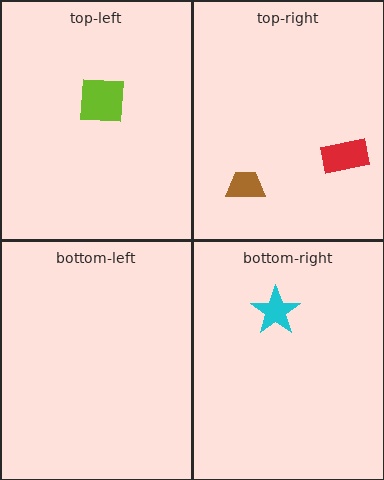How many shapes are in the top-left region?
1.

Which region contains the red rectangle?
The top-right region.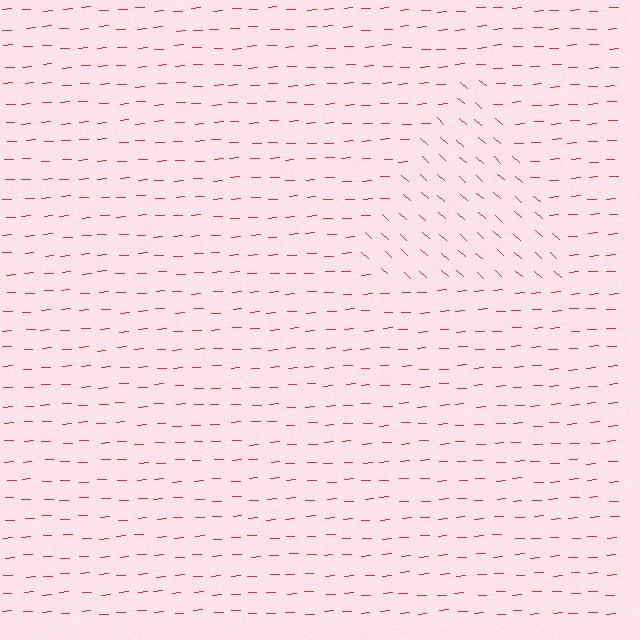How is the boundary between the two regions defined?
The boundary is defined purely by a change in line orientation (approximately 45 degrees difference). All lines are the same color and thickness.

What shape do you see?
I see a triangle.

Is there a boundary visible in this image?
Yes, there is a texture boundary formed by a change in line orientation.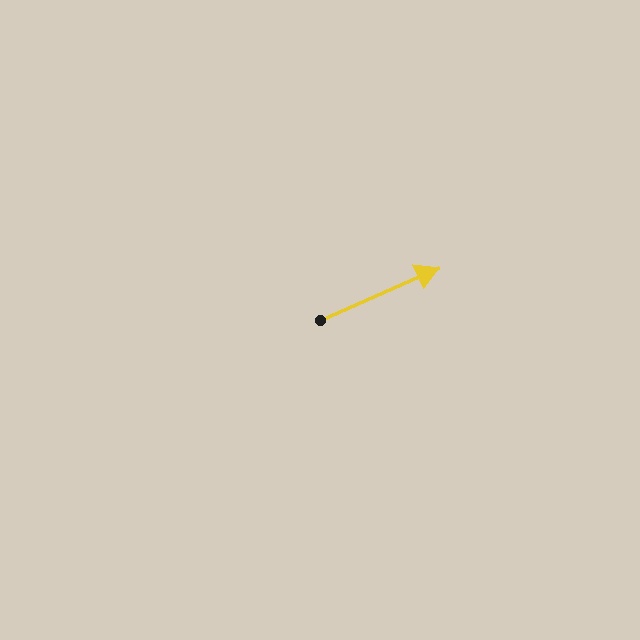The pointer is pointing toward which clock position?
Roughly 2 o'clock.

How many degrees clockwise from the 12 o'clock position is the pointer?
Approximately 66 degrees.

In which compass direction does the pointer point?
Northeast.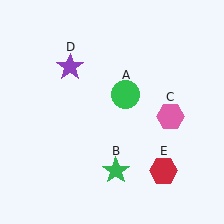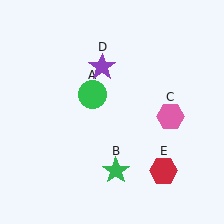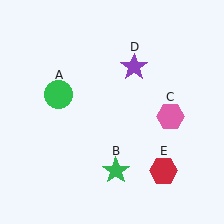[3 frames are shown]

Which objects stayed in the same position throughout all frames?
Green star (object B) and pink hexagon (object C) and red hexagon (object E) remained stationary.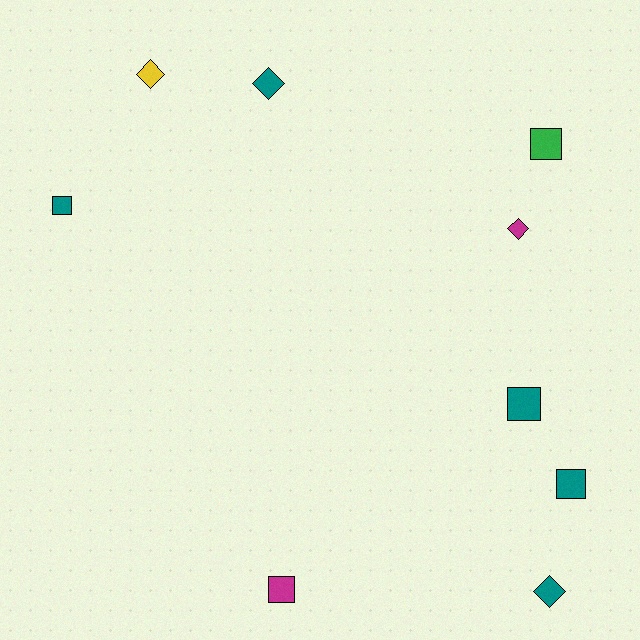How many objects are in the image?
There are 9 objects.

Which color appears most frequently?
Teal, with 5 objects.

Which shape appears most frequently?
Square, with 5 objects.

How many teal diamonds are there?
There are 2 teal diamonds.